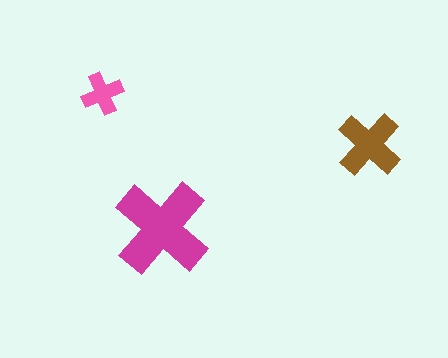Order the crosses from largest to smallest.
the magenta one, the brown one, the pink one.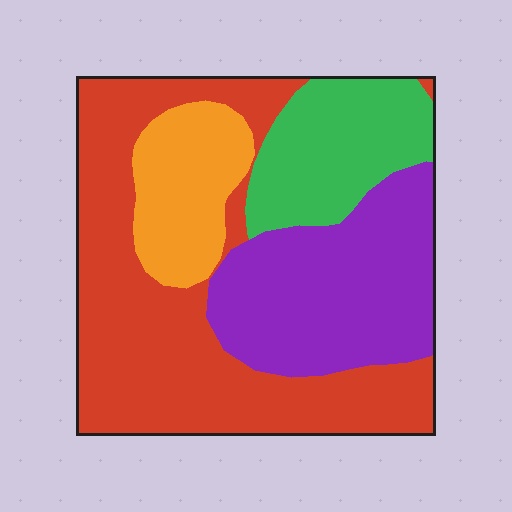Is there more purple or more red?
Red.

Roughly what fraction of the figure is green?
Green covers 16% of the figure.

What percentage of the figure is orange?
Orange covers around 15% of the figure.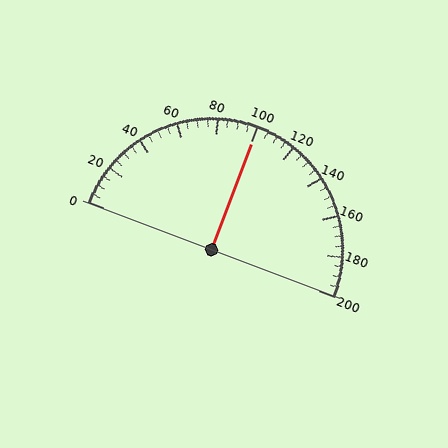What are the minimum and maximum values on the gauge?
The gauge ranges from 0 to 200.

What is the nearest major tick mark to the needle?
The nearest major tick mark is 100.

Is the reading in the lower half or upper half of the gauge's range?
The reading is in the upper half of the range (0 to 200).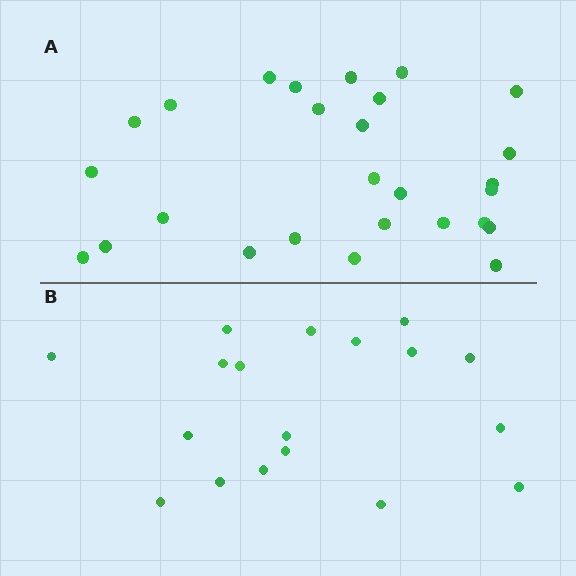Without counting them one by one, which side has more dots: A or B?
Region A (the top region) has more dots.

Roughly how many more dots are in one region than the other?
Region A has roughly 8 or so more dots than region B.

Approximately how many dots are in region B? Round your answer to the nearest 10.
About 20 dots. (The exact count is 18, which rounds to 20.)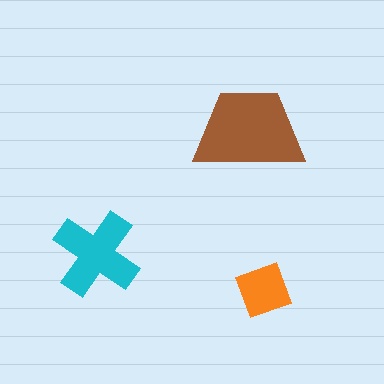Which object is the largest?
The brown trapezoid.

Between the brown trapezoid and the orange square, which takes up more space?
The brown trapezoid.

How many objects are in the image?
There are 3 objects in the image.